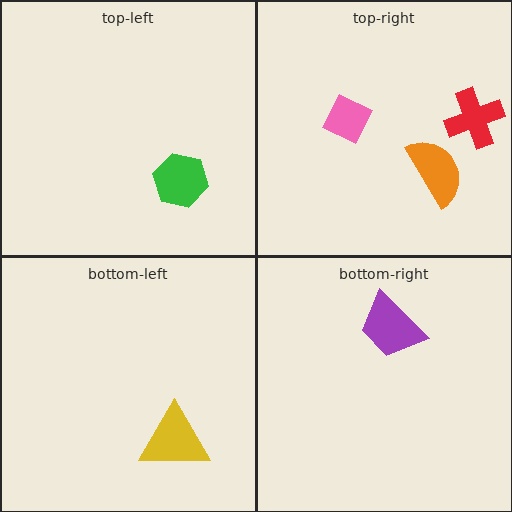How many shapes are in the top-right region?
3.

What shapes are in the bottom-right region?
The purple trapezoid.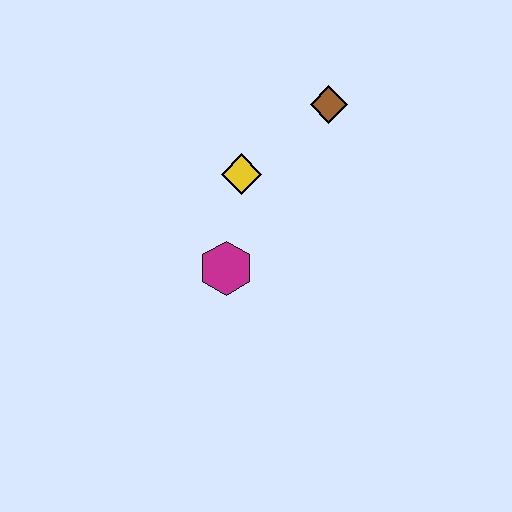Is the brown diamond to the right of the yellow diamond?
Yes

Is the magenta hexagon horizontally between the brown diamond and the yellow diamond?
No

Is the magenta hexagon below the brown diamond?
Yes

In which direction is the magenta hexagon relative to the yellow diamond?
The magenta hexagon is below the yellow diamond.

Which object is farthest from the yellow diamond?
The brown diamond is farthest from the yellow diamond.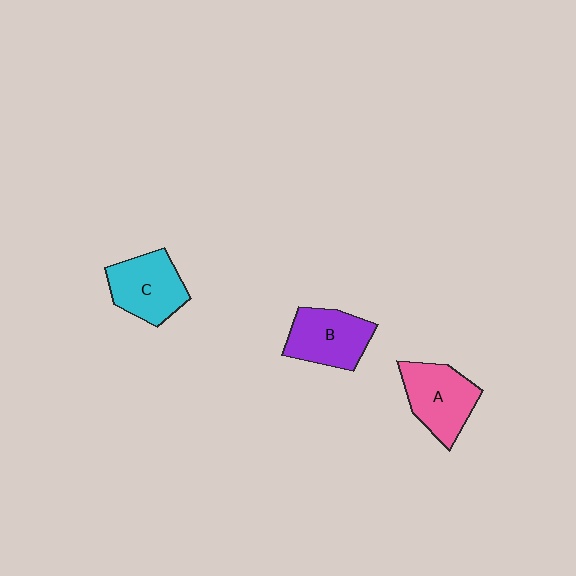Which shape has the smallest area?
Shape B (purple).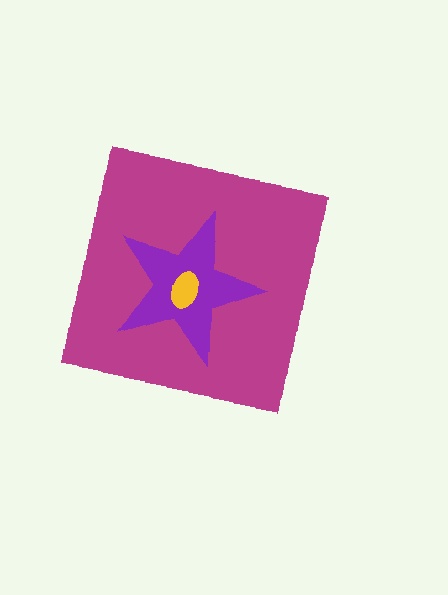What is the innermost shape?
The yellow ellipse.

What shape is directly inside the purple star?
The yellow ellipse.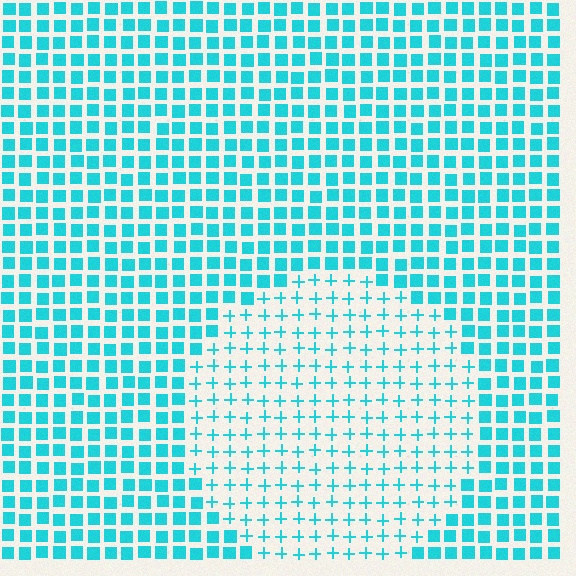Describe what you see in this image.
The image is filled with small cyan elements arranged in a uniform grid. A circle-shaped region contains plus signs, while the surrounding area contains squares. The boundary is defined purely by the change in element shape.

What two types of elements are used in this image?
The image uses plus signs inside the circle region and squares outside it.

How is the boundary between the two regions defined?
The boundary is defined by a change in element shape: plus signs inside vs. squares outside. All elements share the same color and spacing.